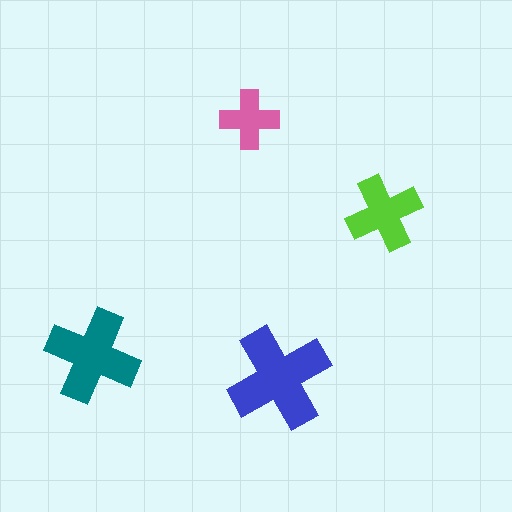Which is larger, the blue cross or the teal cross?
The blue one.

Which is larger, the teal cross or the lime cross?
The teal one.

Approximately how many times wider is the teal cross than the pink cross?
About 1.5 times wider.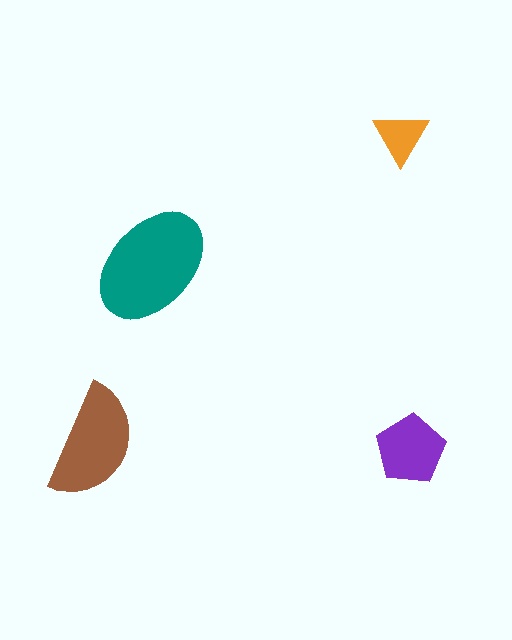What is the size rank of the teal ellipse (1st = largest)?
1st.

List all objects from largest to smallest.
The teal ellipse, the brown semicircle, the purple pentagon, the orange triangle.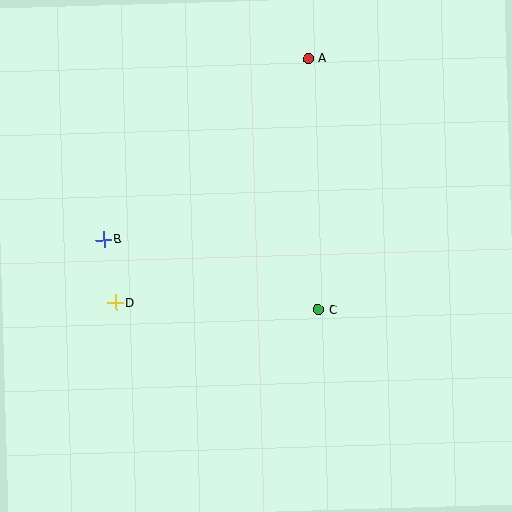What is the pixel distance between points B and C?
The distance between B and C is 226 pixels.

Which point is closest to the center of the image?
Point C at (318, 310) is closest to the center.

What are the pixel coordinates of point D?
Point D is at (116, 303).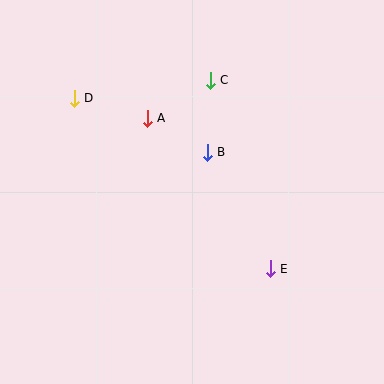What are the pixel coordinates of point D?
Point D is at (74, 98).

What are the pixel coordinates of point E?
Point E is at (270, 269).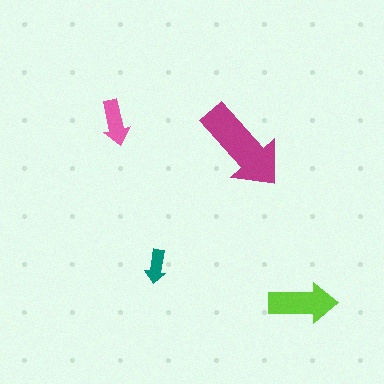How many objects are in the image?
There are 4 objects in the image.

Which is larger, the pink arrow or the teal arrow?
The pink one.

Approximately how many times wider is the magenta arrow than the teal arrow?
About 3 times wider.